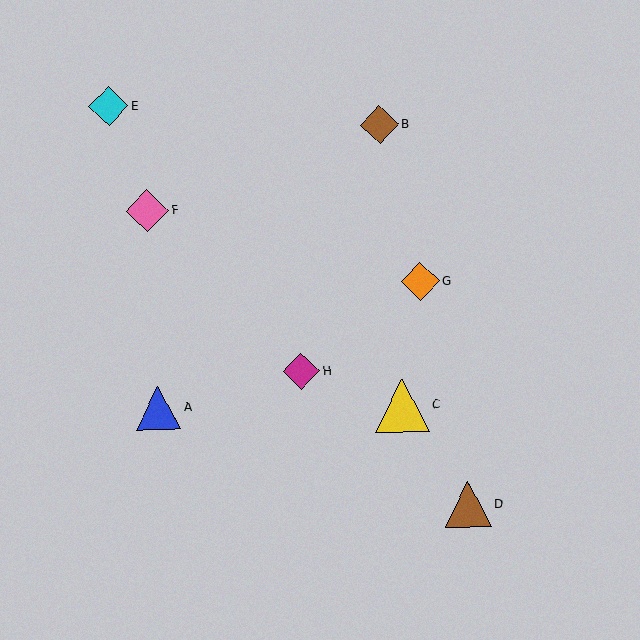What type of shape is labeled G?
Shape G is an orange diamond.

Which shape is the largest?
The yellow triangle (labeled C) is the largest.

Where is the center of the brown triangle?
The center of the brown triangle is at (468, 504).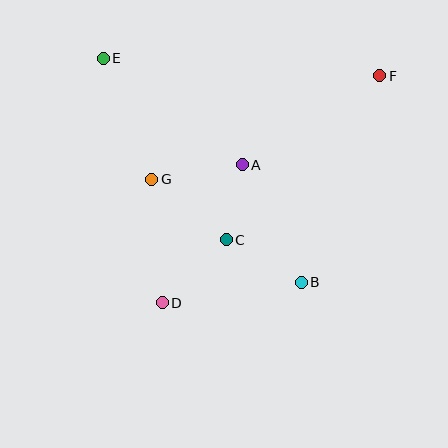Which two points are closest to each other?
Points A and C are closest to each other.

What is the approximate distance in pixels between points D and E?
The distance between D and E is approximately 251 pixels.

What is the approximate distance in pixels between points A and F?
The distance between A and F is approximately 164 pixels.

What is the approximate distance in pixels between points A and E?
The distance between A and E is approximately 175 pixels.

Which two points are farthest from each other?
Points D and F are farthest from each other.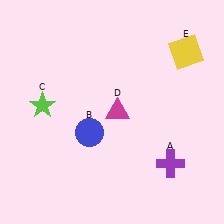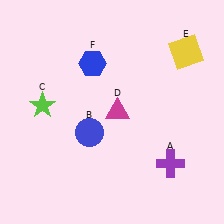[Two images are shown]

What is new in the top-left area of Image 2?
A blue hexagon (F) was added in the top-left area of Image 2.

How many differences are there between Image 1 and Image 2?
There is 1 difference between the two images.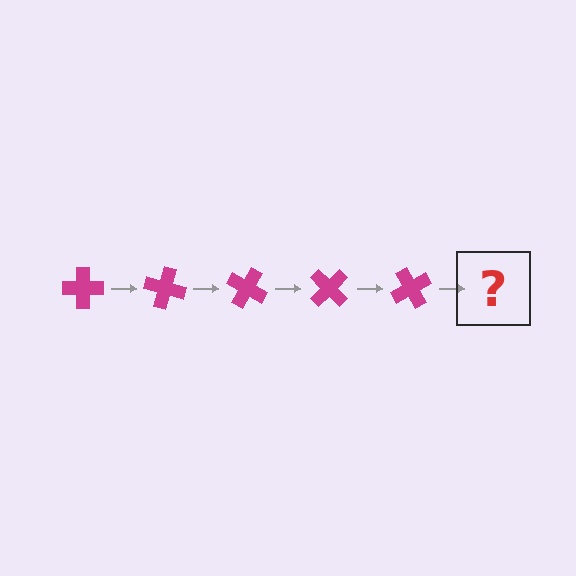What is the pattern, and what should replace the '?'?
The pattern is that the cross rotates 15 degrees each step. The '?' should be a magenta cross rotated 75 degrees.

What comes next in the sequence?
The next element should be a magenta cross rotated 75 degrees.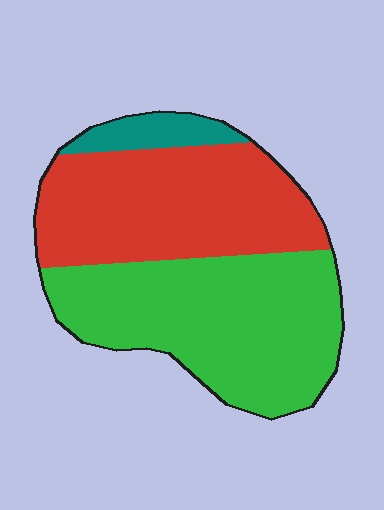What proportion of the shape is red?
Red takes up between a third and a half of the shape.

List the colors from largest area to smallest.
From largest to smallest: green, red, teal.